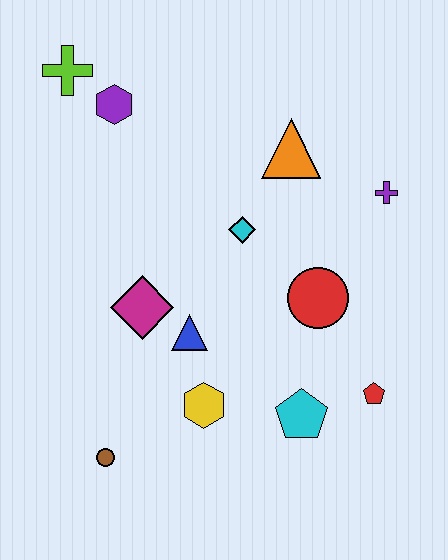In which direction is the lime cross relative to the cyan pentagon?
The lime cross is above the cyan pentagon.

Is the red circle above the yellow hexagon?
Yes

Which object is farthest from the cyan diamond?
The brown circle is farthest from the cyan diamond.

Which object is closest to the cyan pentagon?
The red pentagon is closest to the cyan pentagon.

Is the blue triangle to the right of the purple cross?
No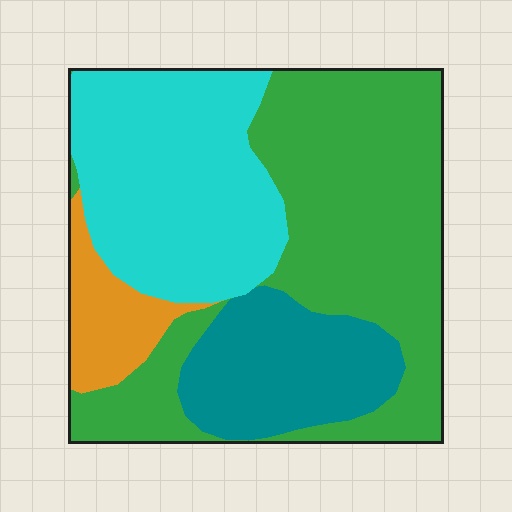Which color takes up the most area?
Green, at roughly 45%.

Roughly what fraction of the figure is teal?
Teal takes up about one sixth (1/6) of the figure.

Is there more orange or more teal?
Teal.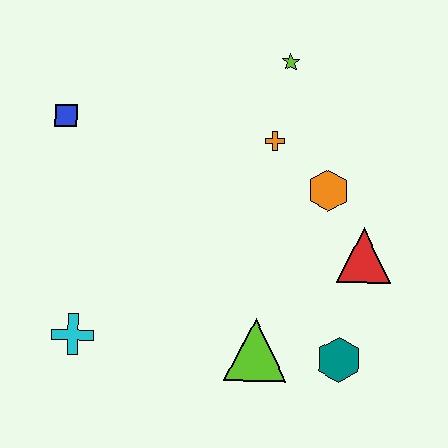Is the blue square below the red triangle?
No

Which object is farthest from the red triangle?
The blue square is farthest from the red triangle.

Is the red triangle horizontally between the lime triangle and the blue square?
No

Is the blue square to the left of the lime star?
Yes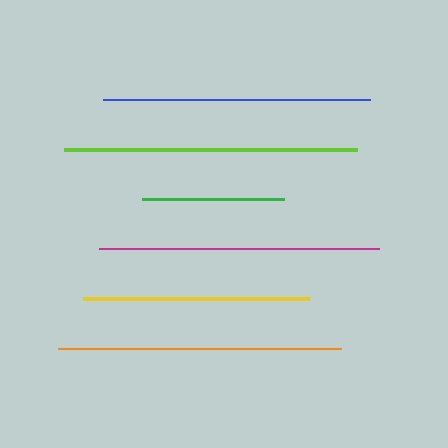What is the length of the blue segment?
The blue segment is approximately 267 pixels long.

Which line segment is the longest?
The lime line is the longest at approximately 292 pixels.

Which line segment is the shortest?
The green line is the shortest at approximately 142 pixels.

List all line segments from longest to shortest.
From longest to shortest: lime, orange, magenta, blue, yellow, green.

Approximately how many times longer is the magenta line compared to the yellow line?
The magenta line is approximately 1.2 times the length of the yellow line.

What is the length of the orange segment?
The orange segment is approximately 284 pixels long.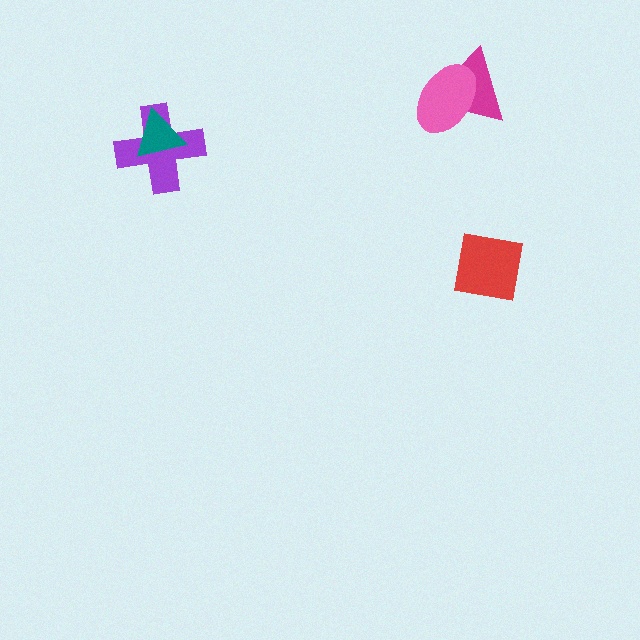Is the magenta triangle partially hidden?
Yes, it is partially covered by another shape.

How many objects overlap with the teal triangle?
1 object overlaps with the teal triangle.